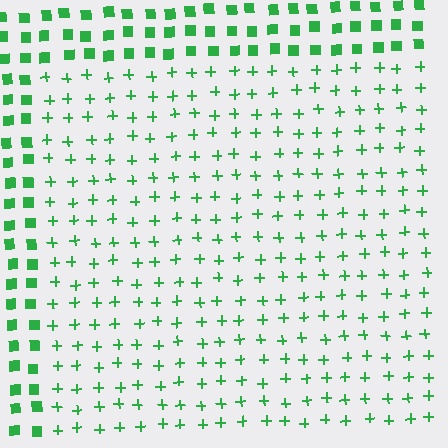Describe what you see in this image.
The image is filled with small green elements arranged in a uniform grid. A rectangle-shaped region contains plus signs, while the surrounding area contains squares. The boundary is defined purely by the change in element shape.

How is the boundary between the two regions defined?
The boundary is defined by a change in element shape: plus signs inside vs. squares outside. All elements share the same color and spacing.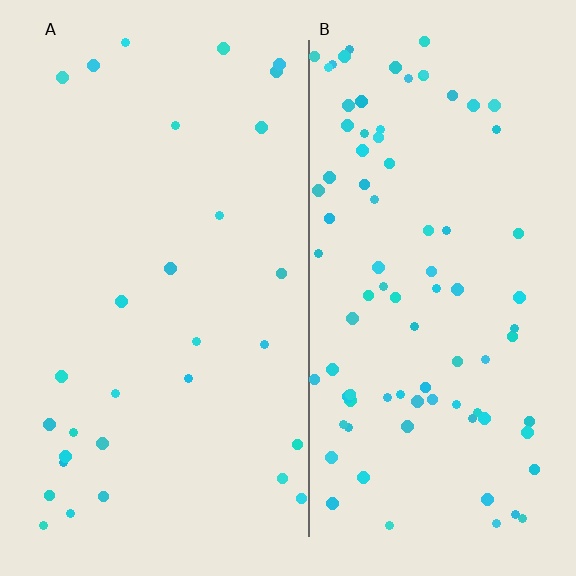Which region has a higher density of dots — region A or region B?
B (the right).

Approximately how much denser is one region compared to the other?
Approximately 3.0× — region B over region A.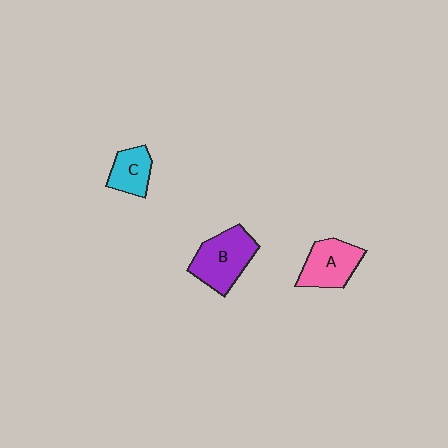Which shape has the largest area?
Shape B (purple).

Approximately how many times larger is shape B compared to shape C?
Approximately 1.7 times.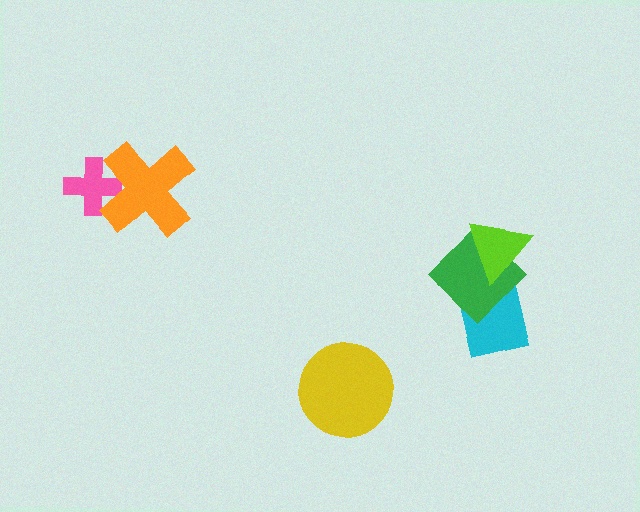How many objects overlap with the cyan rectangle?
2 objects overlap with the cyan rectangle.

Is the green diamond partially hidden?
Yes, it is partially covered by another shape.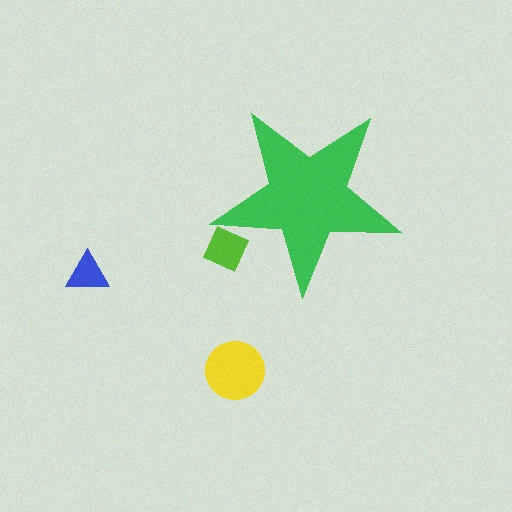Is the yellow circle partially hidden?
No, the yellow circle is fully visible.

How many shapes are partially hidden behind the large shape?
1 shape is partially hidden.